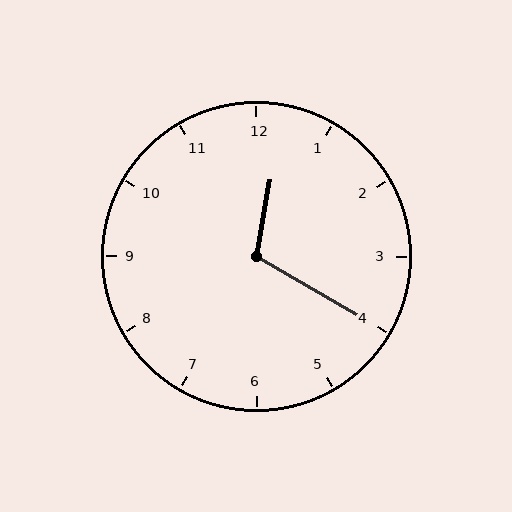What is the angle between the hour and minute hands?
Approximately 110 degrees.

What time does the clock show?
12:20.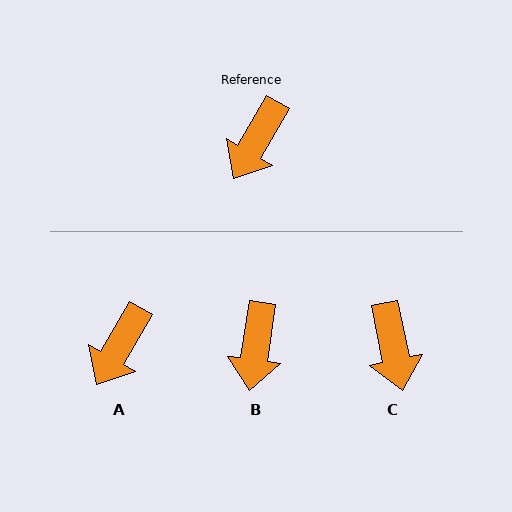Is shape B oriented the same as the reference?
No, it is off by about 22 degrees.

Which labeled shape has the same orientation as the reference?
A.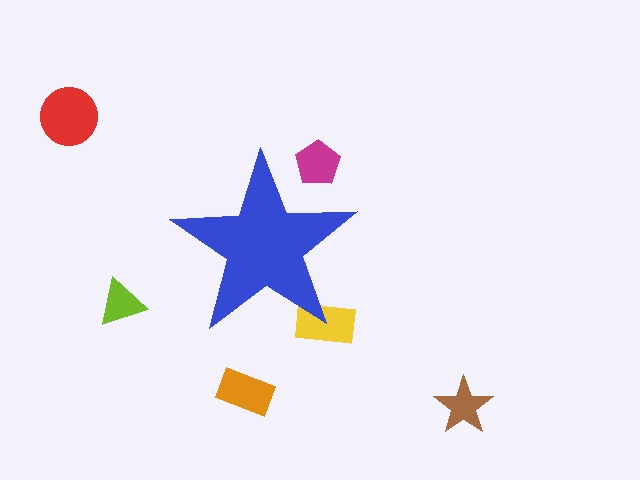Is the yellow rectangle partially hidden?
Yes, the yellow rectangle is partially hidden behind the blue star.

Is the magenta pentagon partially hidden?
Yes, the magenta pentagon is partially hidden behind the blue star.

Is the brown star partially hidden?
No, the brown star is fully visible.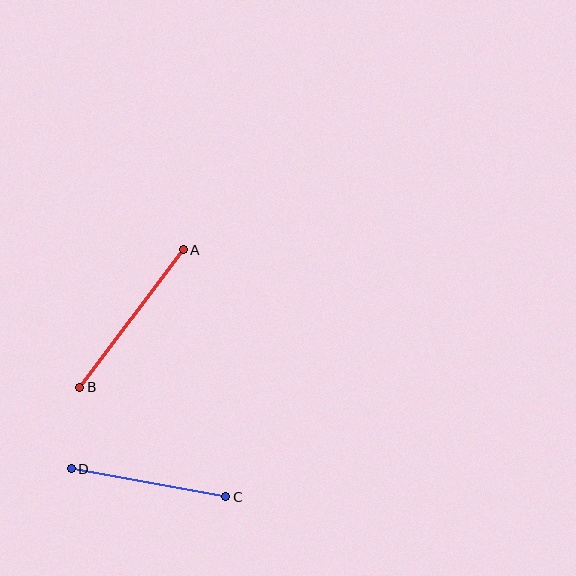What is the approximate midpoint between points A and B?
The midpoint is at approximately (132, 319) pixels.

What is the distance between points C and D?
The distance is approximately 157 pixels.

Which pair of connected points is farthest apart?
Points A and B are farthest apart.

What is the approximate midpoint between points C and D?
The midpoint is at approximately (149, 483) pixels.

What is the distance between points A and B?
The distance is approximately 172 pixels.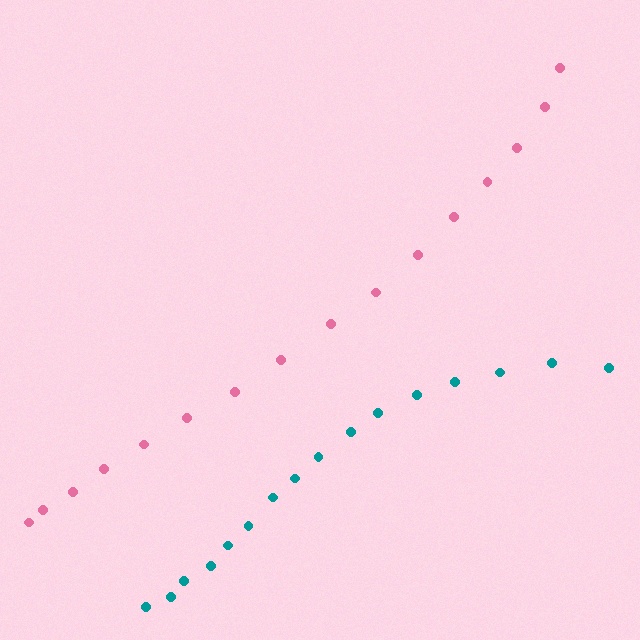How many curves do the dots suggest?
There are 2 distinct paths.